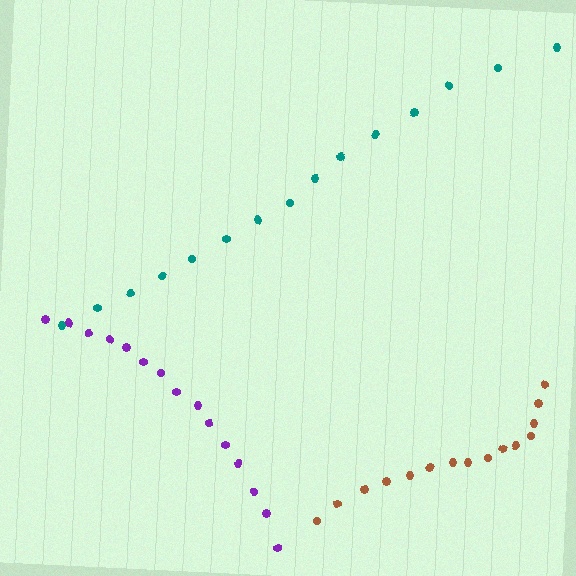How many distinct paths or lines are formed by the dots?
There are 3 distinct paths.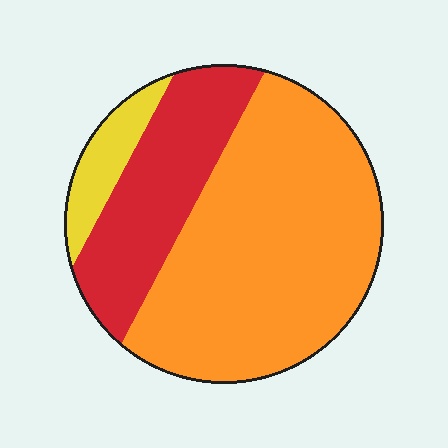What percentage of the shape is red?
Red takes up about one quarter (1/4) of the shape.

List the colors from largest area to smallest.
From largest to smallest: orange, red, yellow.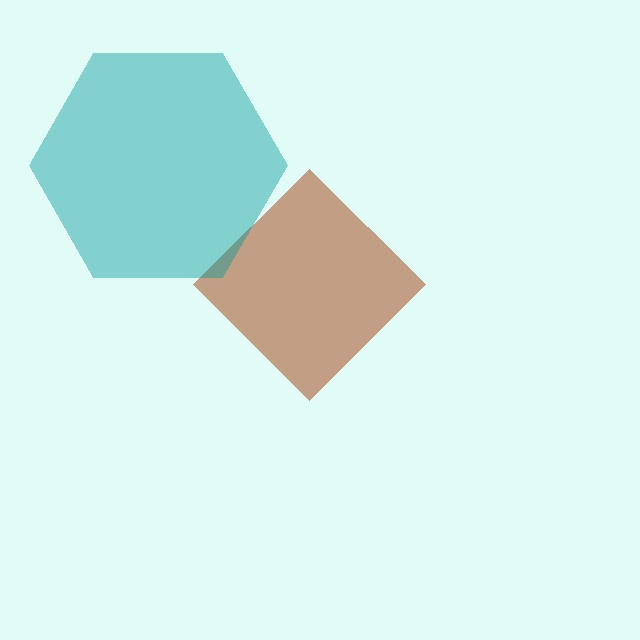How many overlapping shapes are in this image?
There are 2 overlapping shapes in the image.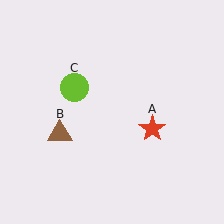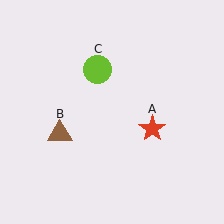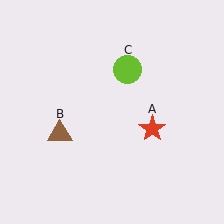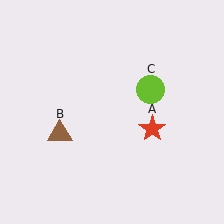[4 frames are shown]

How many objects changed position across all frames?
1 object changed position: lime circle (object C).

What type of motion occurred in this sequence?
The lime circle (object C) rotated clockwise around the center of the scene.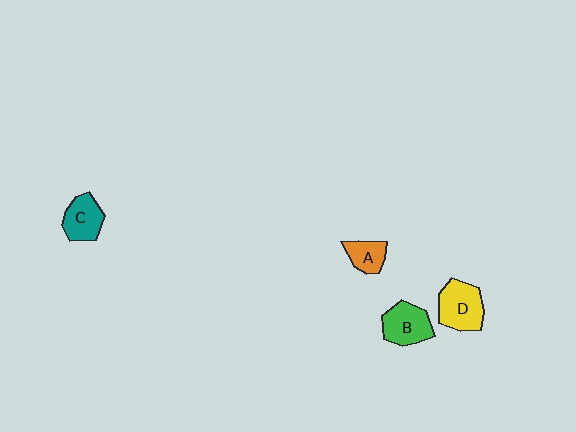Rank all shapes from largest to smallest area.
From largest to smallest: D (yellow), B (green), C (teal), A (orange).